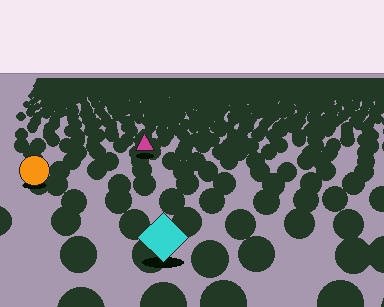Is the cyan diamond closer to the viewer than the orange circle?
Yes. The cyan diamond is closer — you can tell from the texture gradient: the ground texture is coarser near it.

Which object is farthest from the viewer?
The magenta triangle is farthest from the viewer. It appears smaller and the ground texture around it is denser.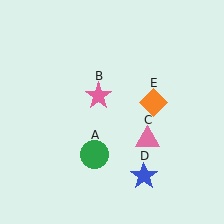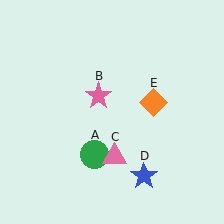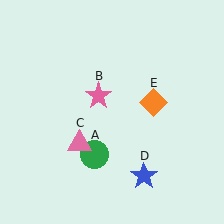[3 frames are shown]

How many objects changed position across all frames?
1 object changed position: pink triangle (object C).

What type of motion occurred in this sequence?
The pink triangle (object C) rotated clockwise around the center of the scene.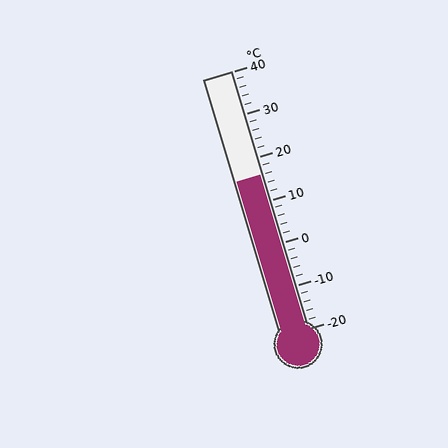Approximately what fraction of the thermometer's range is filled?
The thermometer is filled to approximately 60% of its range.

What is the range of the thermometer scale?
The thermometer scale ranges from -20°C to 40°C.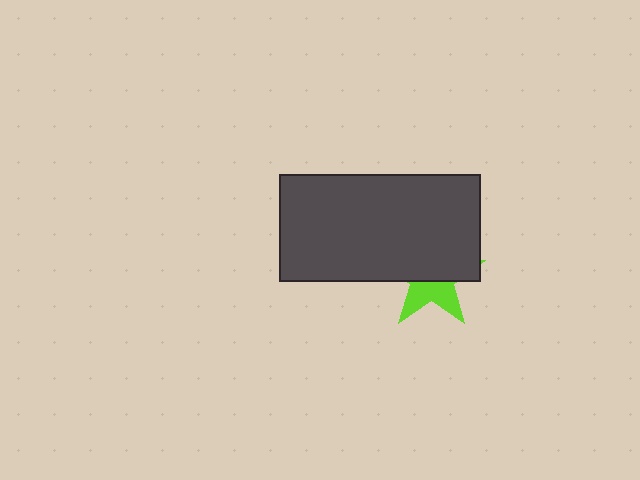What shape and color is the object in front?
The object in front is a dark gray rectangle.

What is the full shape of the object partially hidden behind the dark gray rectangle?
The partially hidden object is a lime star.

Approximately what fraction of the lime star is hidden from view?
Roughly 59% of the lime star is hidden behind the dark gray rectangle.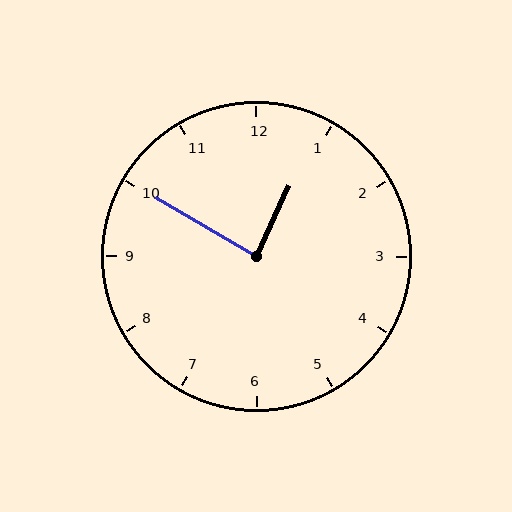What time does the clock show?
12:50.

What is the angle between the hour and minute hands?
Approximately 85 degrees.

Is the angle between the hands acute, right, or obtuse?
It is right.